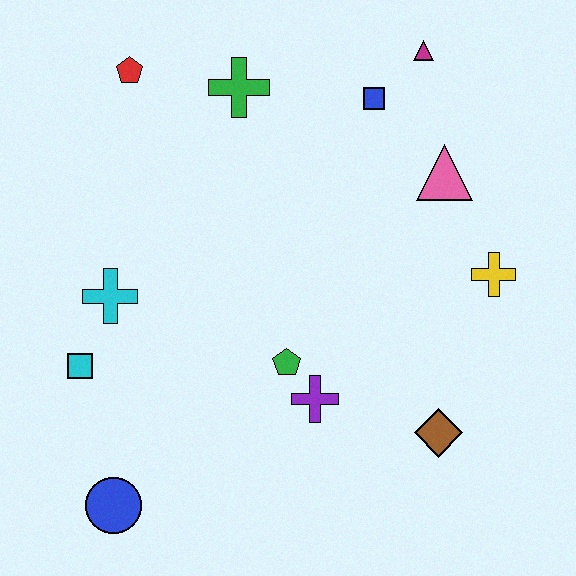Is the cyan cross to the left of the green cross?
Yes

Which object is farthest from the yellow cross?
The blue circle is farthest from the yellow cross.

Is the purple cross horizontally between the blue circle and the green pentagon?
No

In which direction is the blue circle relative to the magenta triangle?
The blue circle is below the magenta triangle.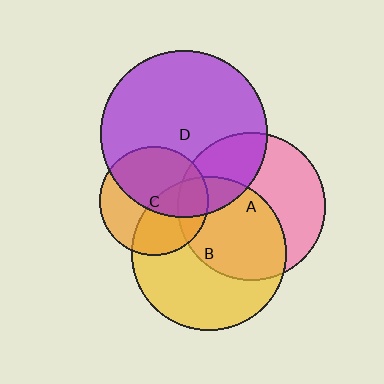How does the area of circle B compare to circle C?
Approximately 2.0 times.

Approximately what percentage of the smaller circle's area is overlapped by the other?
Approximately 45%.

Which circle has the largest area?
Circle D (purple).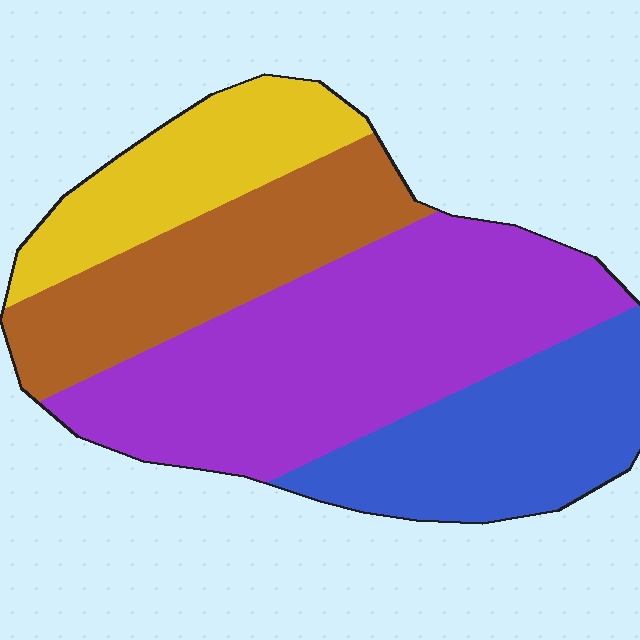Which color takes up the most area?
Purple, at roughly 40%.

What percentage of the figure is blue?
Blue takes up about one fifth (1/5) of the figure.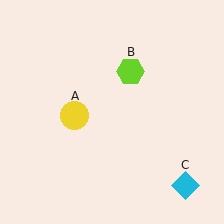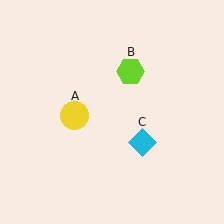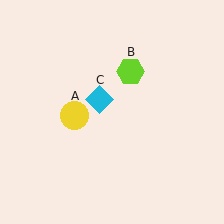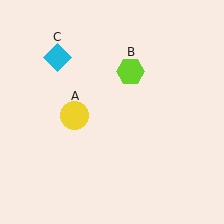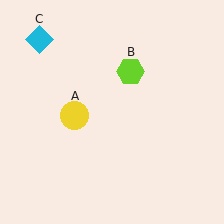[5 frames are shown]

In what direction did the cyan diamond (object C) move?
The cyan diamond (object C) moved up and to the left.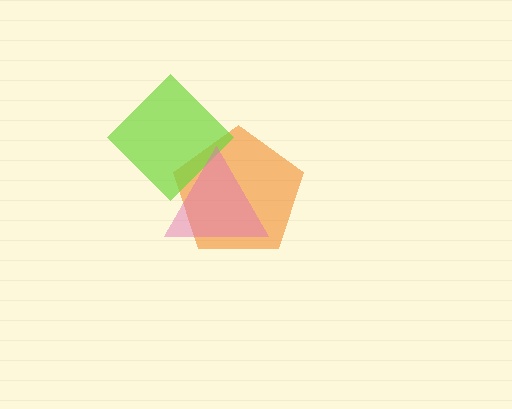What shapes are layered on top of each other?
The layered shapes are: an orange pentagon, a lime diamond, a pink triangle.